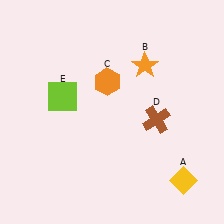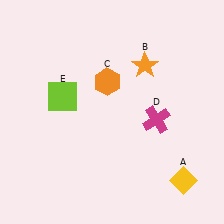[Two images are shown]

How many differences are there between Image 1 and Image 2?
There is 1 difference between the two images.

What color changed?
The cross (D) changed from brown in Image 1 to magenta in Image 2.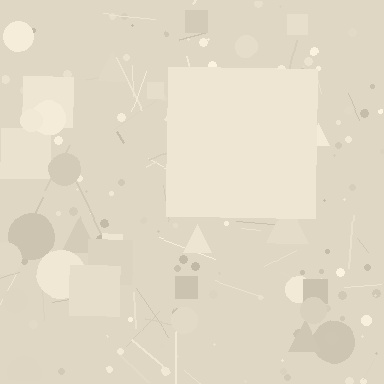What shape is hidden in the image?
A square is hidden in the image.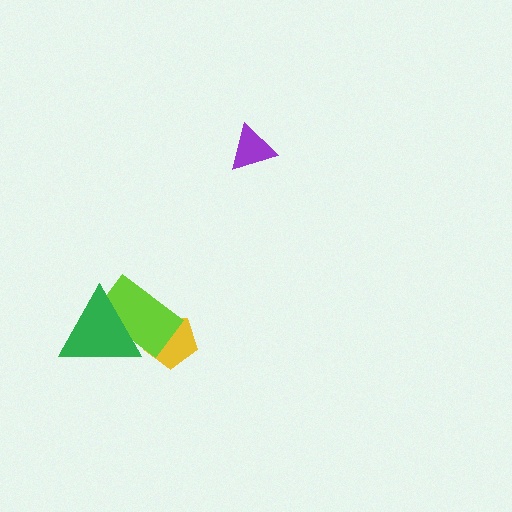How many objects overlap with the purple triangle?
0 objects overlap with the purple triangle.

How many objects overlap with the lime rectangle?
2 objects overlap with the lime rectangle.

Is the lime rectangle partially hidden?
Yes, it is partially covered by another shape.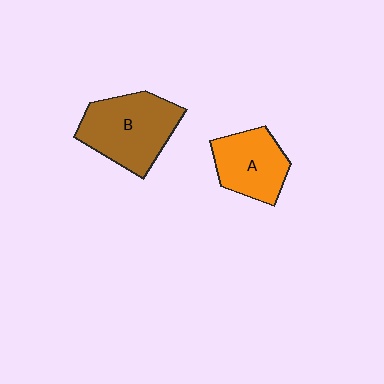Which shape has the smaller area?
Shape A (orange).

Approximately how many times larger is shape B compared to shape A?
Approximately 1.4 times.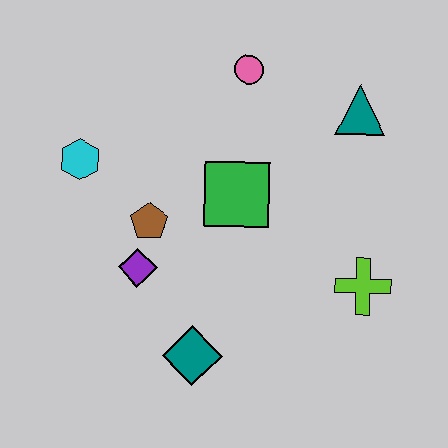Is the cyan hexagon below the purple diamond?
No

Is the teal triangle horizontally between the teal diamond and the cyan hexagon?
No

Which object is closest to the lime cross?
The green square is closest to the lime cross.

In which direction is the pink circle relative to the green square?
The pink circle is above the green square.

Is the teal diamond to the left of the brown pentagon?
No